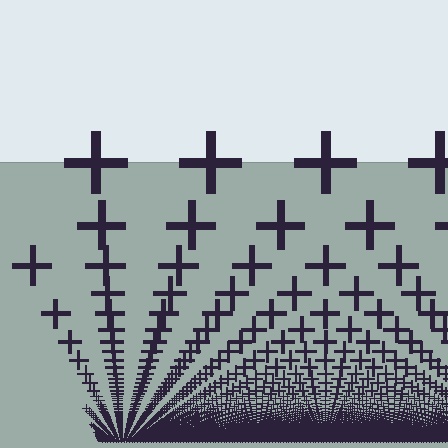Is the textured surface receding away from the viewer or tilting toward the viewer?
The surface appears to tilt toward the viewer. Texture elements get larger and sparser toward the top.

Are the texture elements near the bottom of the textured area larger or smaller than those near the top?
Smaller. The gradient is inverted — elements near the bottom are smaller and denser.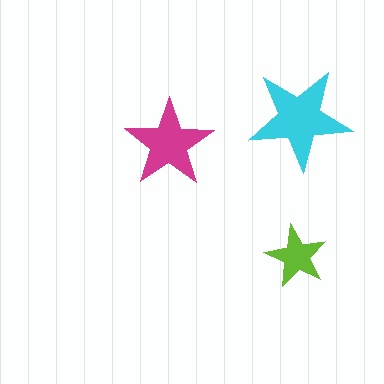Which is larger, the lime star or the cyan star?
The cyan one.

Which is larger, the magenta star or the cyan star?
The cyan one.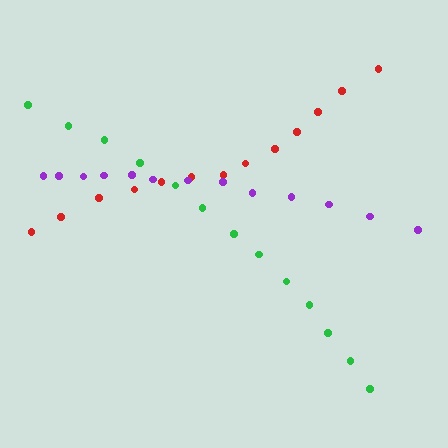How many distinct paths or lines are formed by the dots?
There are 3 distinct paths.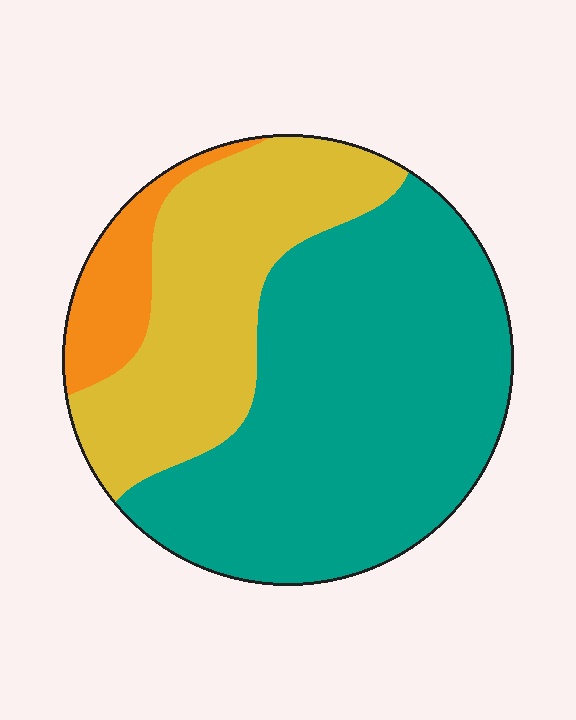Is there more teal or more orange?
Teal.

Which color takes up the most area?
Teal, at roughly 60%.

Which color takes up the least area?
Orange, at roughly 10%.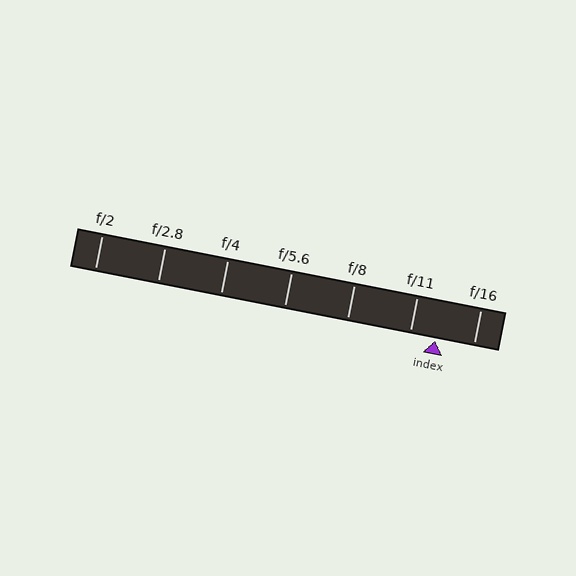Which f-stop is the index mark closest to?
The index mark is closest to f/11.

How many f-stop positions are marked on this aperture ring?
There are 7 f-stop positions marked.